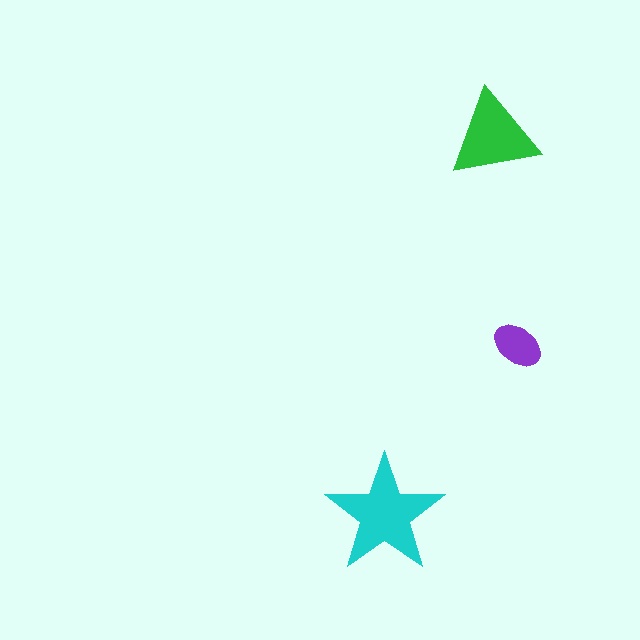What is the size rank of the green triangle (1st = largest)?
2nd.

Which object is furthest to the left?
The cyan star is leftmost.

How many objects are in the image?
There are 3 objects in the image.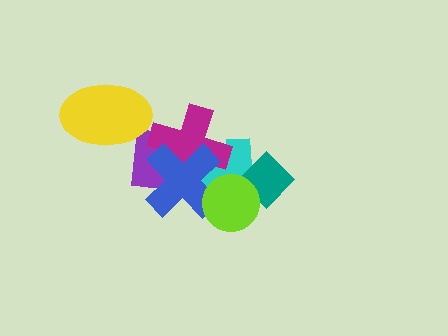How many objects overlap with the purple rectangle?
3 objects overlap with the purple rectangle.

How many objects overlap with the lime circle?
3 objects overlap with the lime circle.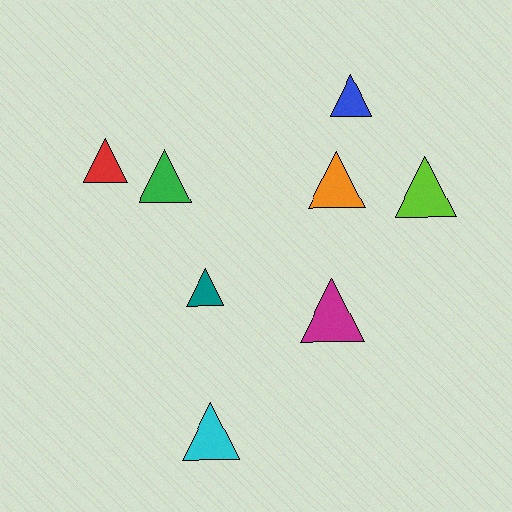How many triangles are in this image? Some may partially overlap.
There are 8 triangles.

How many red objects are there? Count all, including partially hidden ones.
There is 1 red object.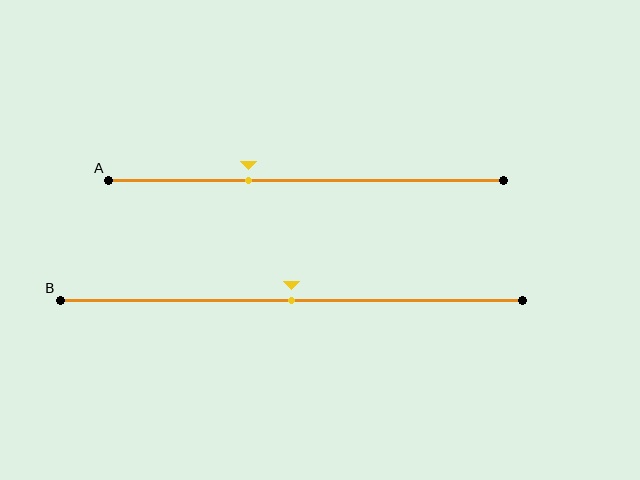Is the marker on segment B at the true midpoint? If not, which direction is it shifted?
Yes, the marker on segment B is at the true midpoint.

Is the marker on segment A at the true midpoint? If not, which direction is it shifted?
No, the marker on segment A is shifted to the left by about 15% of the segment length.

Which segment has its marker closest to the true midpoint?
Segment B has its marker closest to the true midpoint.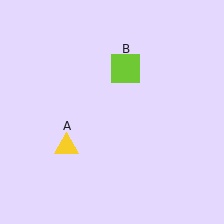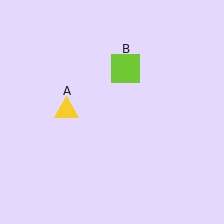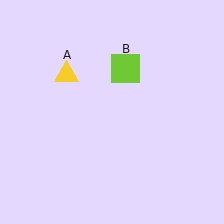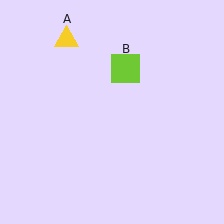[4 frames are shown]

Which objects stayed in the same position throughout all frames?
Lime square (object B) remained stationary.